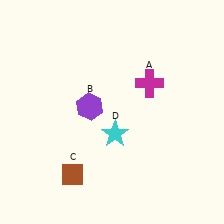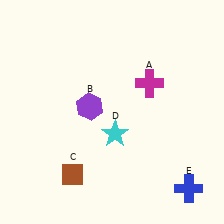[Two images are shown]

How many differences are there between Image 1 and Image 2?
There is 1 difference between the two images.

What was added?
A blue cross (E) was added in Image 2.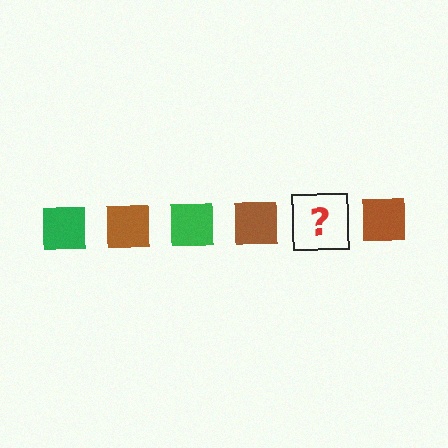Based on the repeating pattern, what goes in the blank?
The blank should be a green square.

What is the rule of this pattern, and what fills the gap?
The rule is that the pattern cycles through green, brown squares. The gap should be filled with a green square.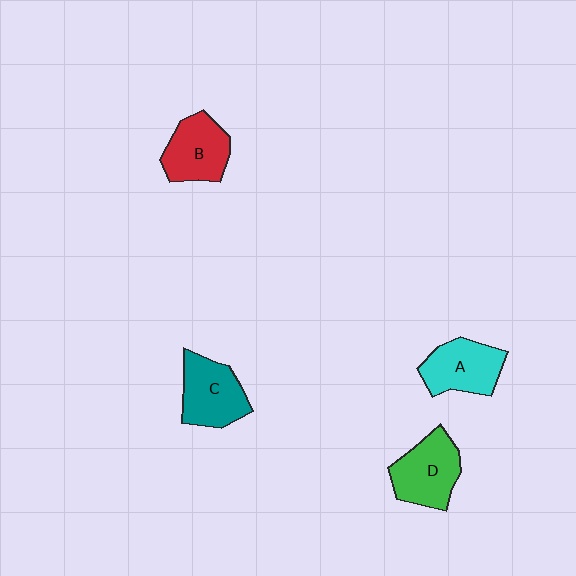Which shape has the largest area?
Shape D (green).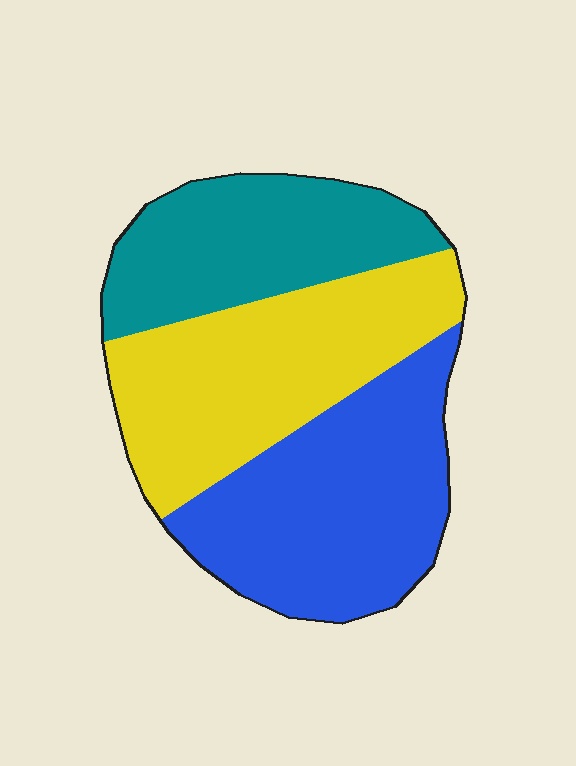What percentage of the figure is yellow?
Yellow covers 36% of the figure.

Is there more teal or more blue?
Blue.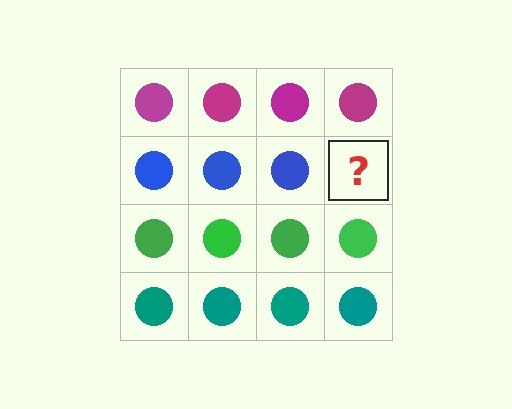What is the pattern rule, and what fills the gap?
The rule is that each row has a consistent color. The gap should be filled with a blue circle.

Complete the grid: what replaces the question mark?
The question mark should be replaced with a blue circle.